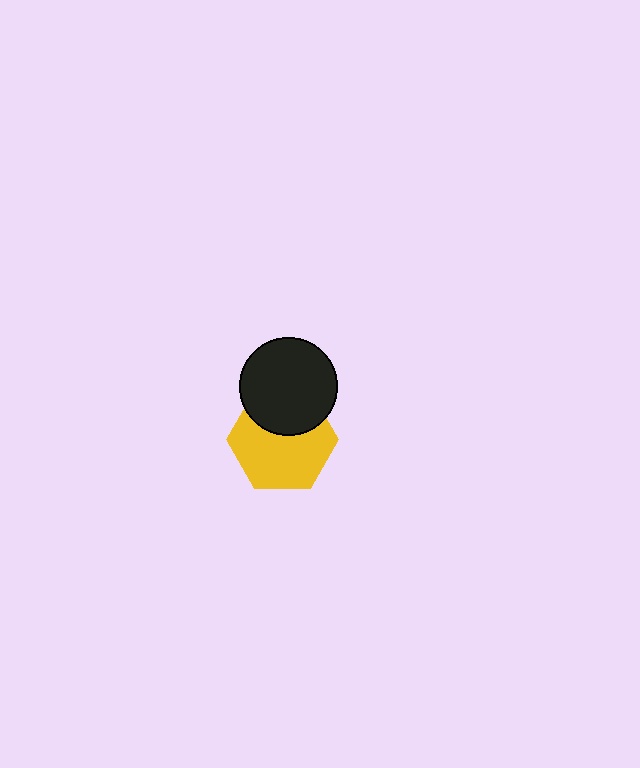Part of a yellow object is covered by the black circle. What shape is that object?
It is a hexagon.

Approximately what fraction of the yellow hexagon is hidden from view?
Roughly 34% of the yellow hexagon is hidden behind the black circle.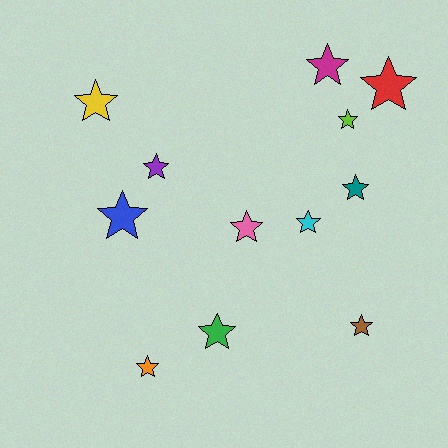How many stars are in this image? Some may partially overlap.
There are 12 stars.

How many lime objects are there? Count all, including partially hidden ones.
There is 1 lime object.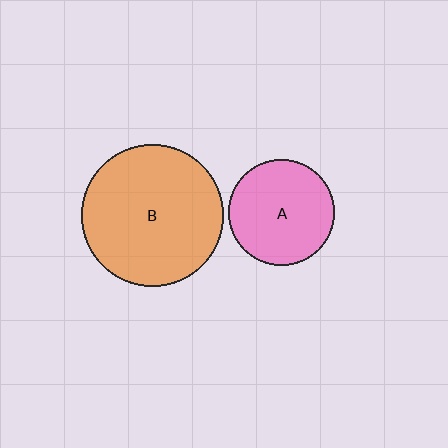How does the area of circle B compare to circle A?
Approximately 1.8 times.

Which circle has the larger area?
Circle B (orange).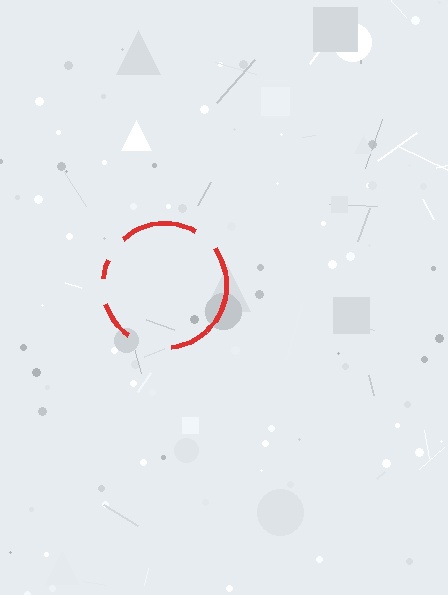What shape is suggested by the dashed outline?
The dashed outline suggests a circle.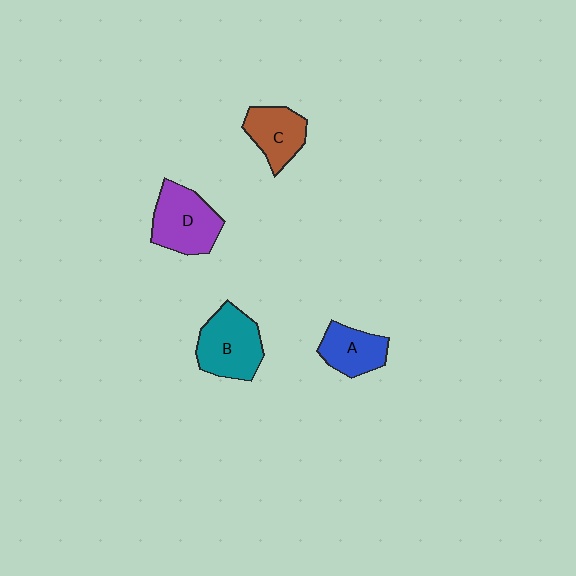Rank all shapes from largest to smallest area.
From largest to smallest: B (teal), D (purple), C (brown), A (blue).